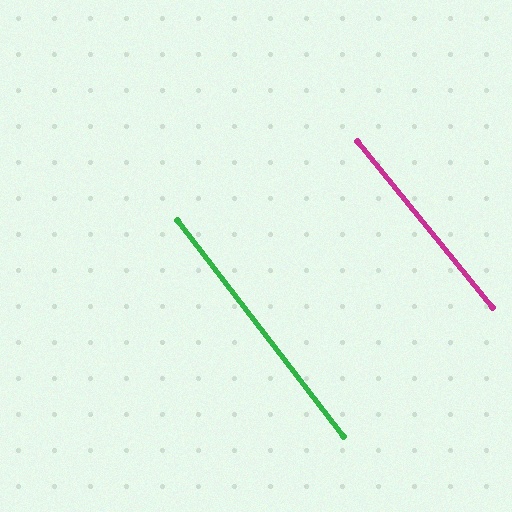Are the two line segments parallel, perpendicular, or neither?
Parallel — their directions differ by only 1.7°.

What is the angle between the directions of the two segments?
Approximately 2 degrees.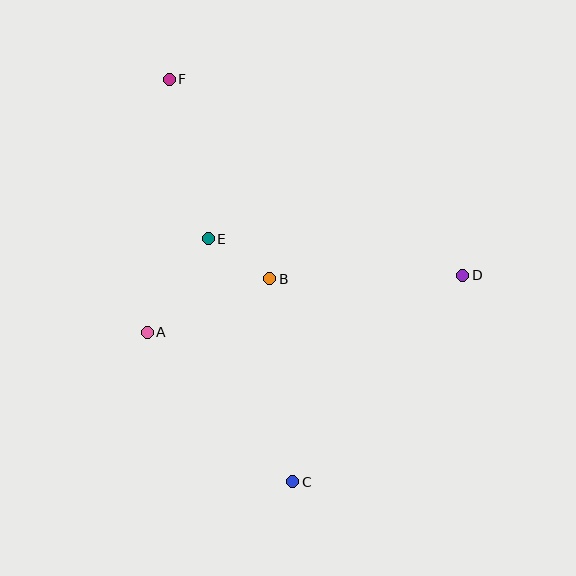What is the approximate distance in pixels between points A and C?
The distance between A and C is approximately 209 pixels.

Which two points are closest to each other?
Points B and E are closest to each other.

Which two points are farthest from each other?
Points C and F are farthest from each other.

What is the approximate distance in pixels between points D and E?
The distance between D and E is approximately 257 pixels.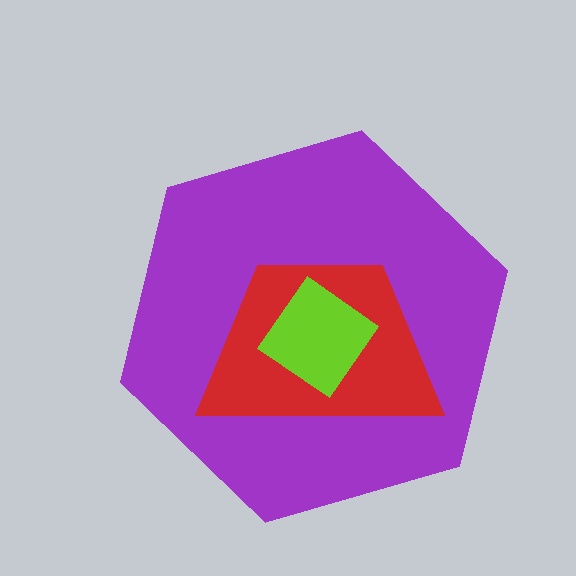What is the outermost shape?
The purple hexagon.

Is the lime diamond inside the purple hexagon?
Yes.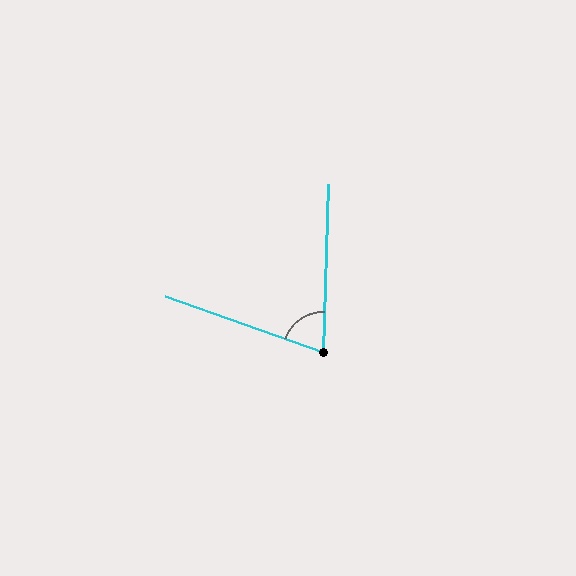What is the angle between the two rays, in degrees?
Approximately 72 degrees.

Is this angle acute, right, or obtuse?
It is acute.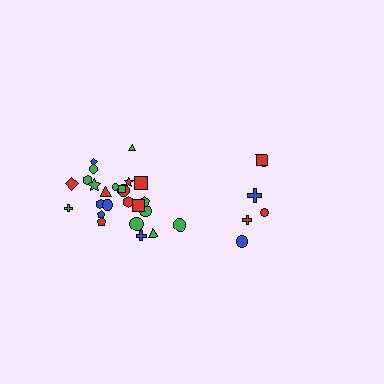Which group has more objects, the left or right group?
The left group.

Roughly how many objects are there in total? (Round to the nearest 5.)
Roughly 30 objects in total.